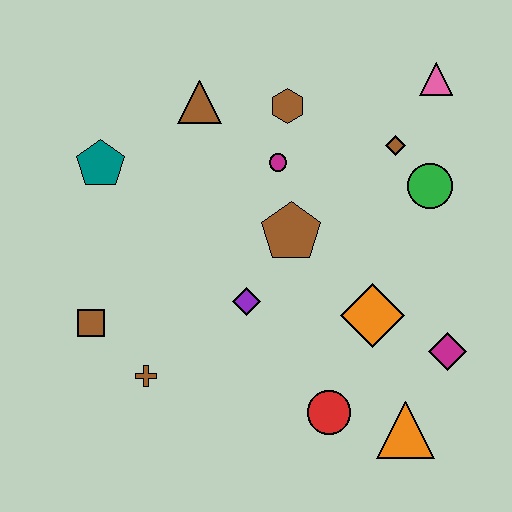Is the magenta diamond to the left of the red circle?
No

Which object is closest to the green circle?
The brown diamond is closest to the green circle.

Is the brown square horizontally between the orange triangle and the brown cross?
No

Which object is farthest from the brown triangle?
The orange triangle is farthest from the brown triangle.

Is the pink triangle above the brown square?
Yes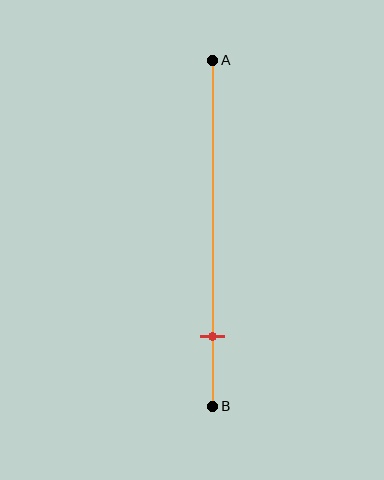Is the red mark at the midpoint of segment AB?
No, the mark is at about 80% from A, not at the 50% midpoint.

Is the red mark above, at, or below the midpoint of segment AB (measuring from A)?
The red mark is below the midpoint of segment AB.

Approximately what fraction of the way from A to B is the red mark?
The red mark is approximately 80% of the way from A to B.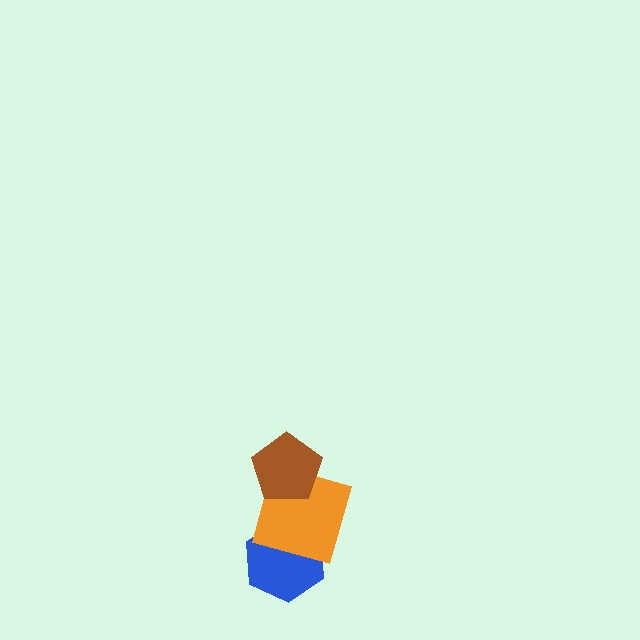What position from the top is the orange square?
The orange square is 2nd from the top.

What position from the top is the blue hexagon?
The blue hexagon is 3rd from the top.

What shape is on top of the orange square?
The brown pentagon is on top of the orange square.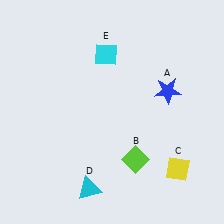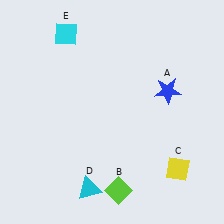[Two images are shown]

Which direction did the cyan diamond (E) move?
The cyan diamond (E) moved left.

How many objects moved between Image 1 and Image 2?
2 objects moved between the two images.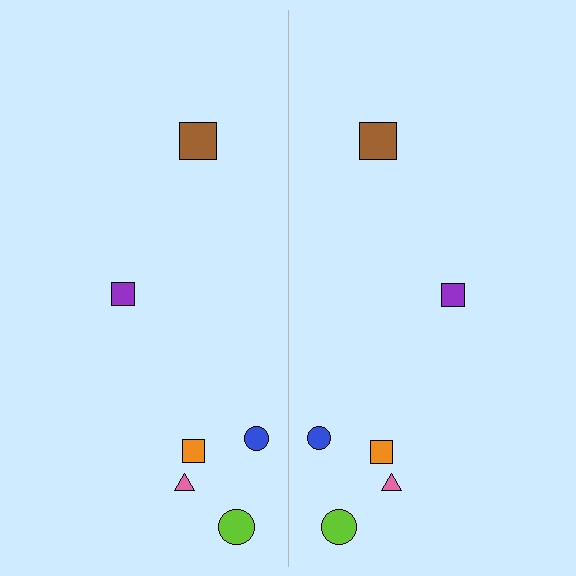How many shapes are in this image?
There are 12 shapes in this image.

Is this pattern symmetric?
Yes, this pattern has bilateral (reflection) symmetry.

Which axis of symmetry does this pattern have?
The pattern has a vertical axis of symmetry running through the center of the image.